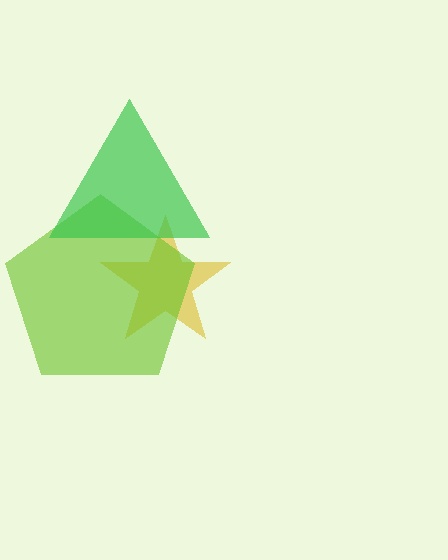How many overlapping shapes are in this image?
There are 3 overlapping shapes in the image.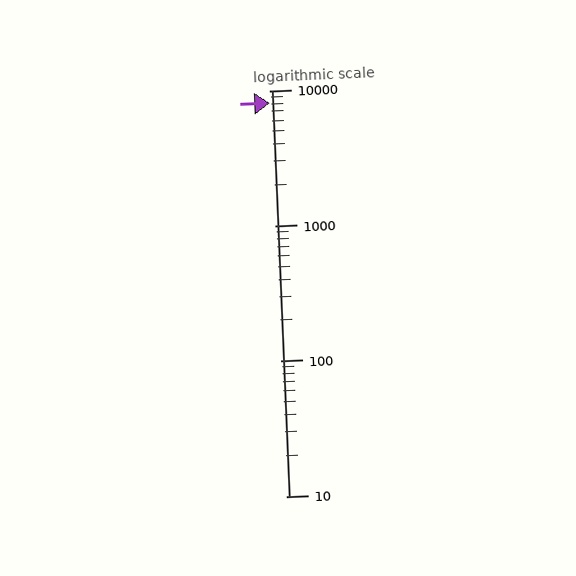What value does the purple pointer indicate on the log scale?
The pointer indicates approximately 8100.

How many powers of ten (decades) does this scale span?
The scale spans 3 decades, from 10 to 10000.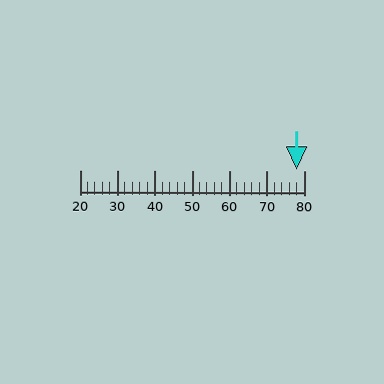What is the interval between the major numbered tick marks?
The major tick marks are spaced 10 units apart.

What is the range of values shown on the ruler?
The ruler shows values from 20 to 80.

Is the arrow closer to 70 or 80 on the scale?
The arrow is closer to 80.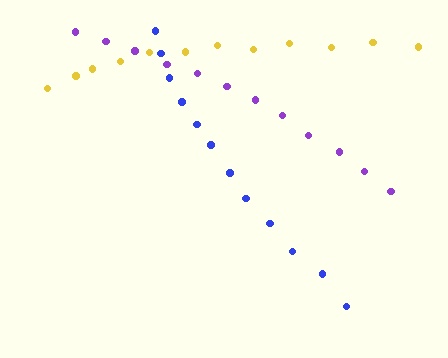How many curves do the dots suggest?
There are 3 distinct paths.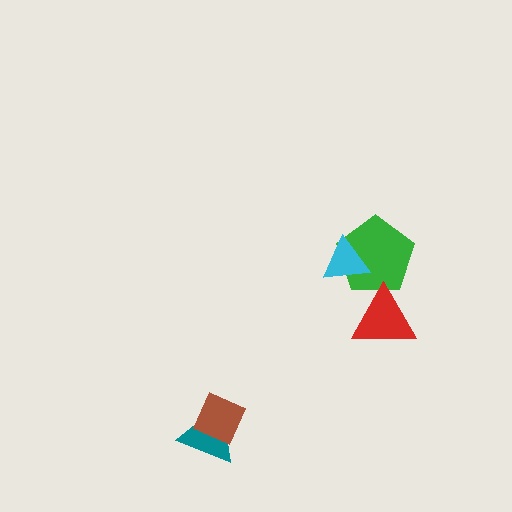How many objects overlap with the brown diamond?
1 object overlaps with the brown diamond.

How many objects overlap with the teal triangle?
1 object overlaps with the teal triangle.